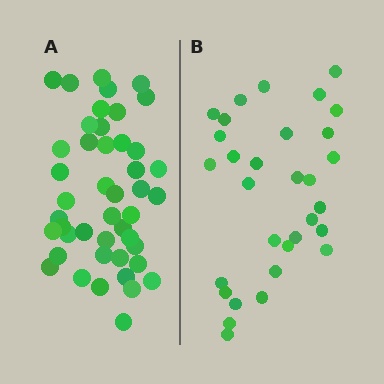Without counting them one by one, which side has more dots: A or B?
Region A (the left region) has more dots.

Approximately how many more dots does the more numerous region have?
Region A has approximately 15 more dots than region B.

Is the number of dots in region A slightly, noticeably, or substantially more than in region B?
Region A has substantially more. The ratio is roughly 1.5 to 1.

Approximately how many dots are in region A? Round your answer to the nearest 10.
About 40 dots. (The exact count is 45, which rounds to 40.)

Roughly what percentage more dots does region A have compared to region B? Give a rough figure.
About 45% more.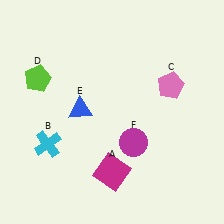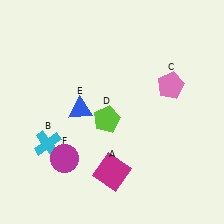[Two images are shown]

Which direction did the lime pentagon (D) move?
The lime pentagon (D) moved right.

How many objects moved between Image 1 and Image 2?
2 objects moved between the two images.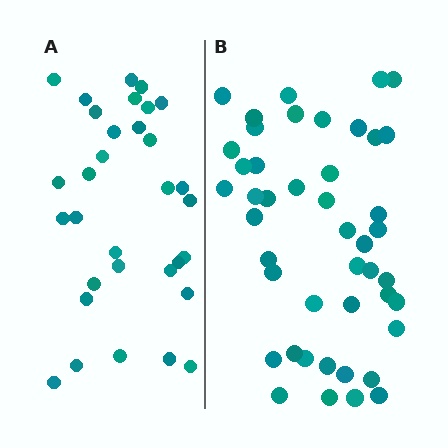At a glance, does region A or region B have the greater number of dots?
Region B (the right region) has more dots.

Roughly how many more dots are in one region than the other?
Region B has approximately 15 more dots than region A.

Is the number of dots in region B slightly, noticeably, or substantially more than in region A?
Region B has noticeably more, but not dramatically so. The ratio is roughly 1.4 to 1.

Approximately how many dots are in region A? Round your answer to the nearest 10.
About 30 dots. (The exact count is 32, which rounds to 30.)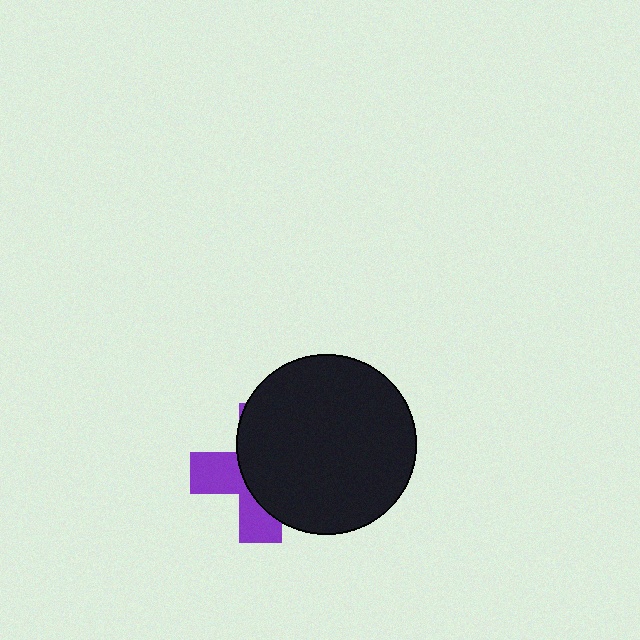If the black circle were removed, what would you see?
You would see the complete purple cross.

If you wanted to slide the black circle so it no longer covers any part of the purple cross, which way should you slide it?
Slide it right — that is the most direct way to separate the two shapes.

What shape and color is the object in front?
The object in front is a black circle.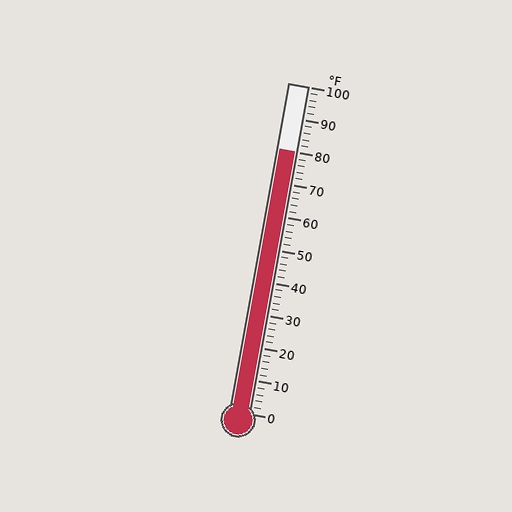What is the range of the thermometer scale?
The thermometer scale ranges from 0°F to 100°F.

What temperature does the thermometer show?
The thermometer shows approximately 80°F.